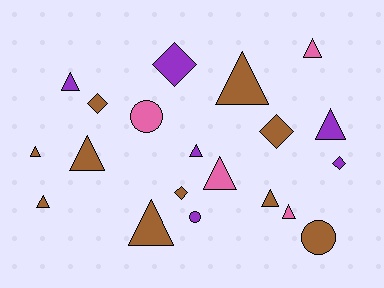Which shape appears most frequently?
Triangle, with 12 objects.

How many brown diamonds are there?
There are 3 brown diamonds.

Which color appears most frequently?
Brown, with 10 objects.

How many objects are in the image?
There are 20 objects.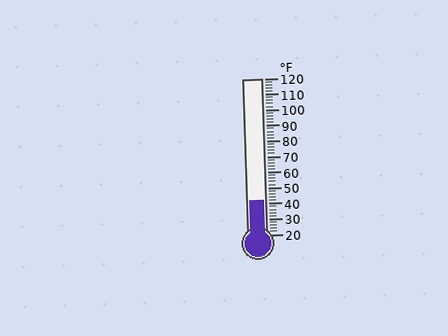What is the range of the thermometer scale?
The thermometer scale ranges from 20°F to 120°F.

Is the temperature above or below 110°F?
The temperature is below 110°F.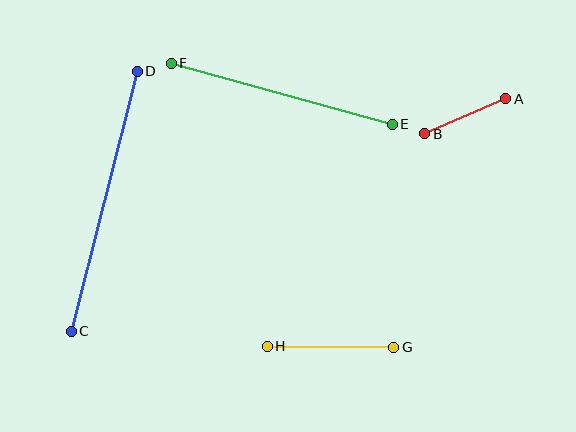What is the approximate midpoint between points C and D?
The midpoint is at approximately (104, 201) pixels.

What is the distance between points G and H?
The distance is approximately 126 pixels.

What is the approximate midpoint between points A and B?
The midpoint is at approximately (465, 116) pixels.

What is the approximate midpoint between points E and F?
The midpoint is at approximately (282, 94) pixels.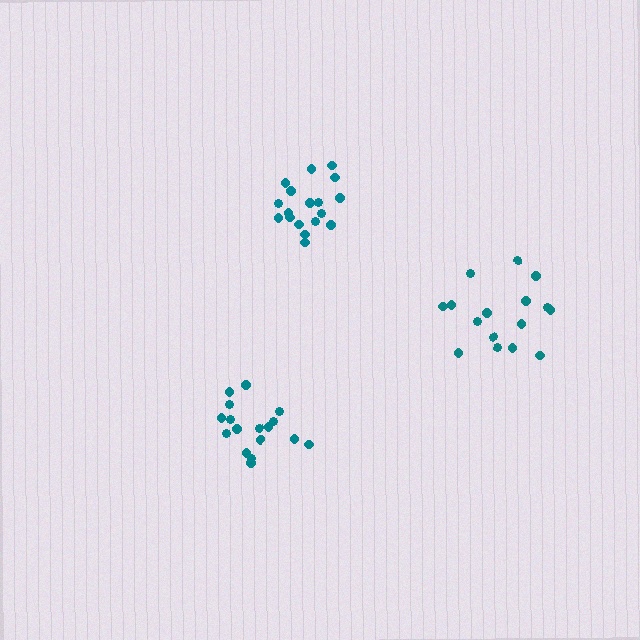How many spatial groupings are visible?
There are 3 spatial groupings.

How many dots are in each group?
Group 1: 17 dots, Group 2: 16 dots, Group 3: 18 dots (51 total).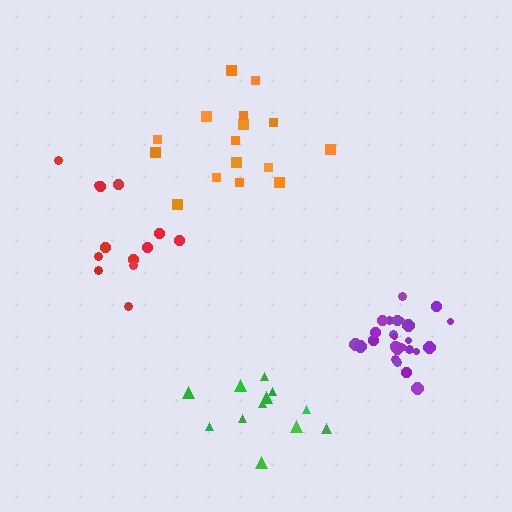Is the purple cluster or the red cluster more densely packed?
Purple.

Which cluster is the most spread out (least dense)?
Orange.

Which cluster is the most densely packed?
Purple.